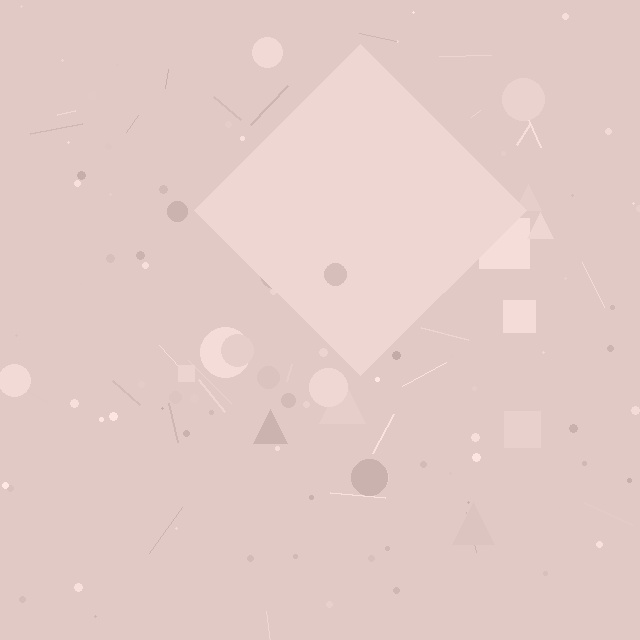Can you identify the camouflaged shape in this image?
The camouflaged shape is a diamond.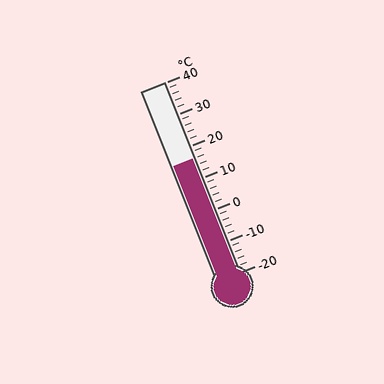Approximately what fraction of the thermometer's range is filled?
The thermometer is filled to approximately 60% of its range.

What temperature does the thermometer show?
The thermometer shows approximately 16°C.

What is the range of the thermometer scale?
The thermometer scale ranges from -20°C to 40°C.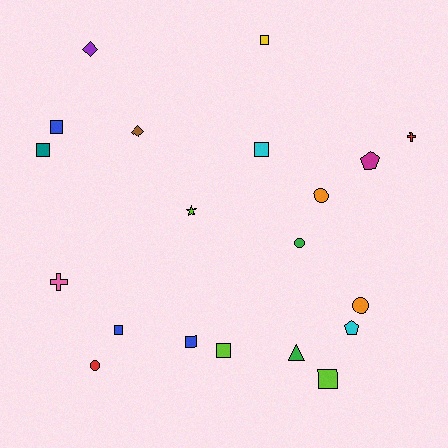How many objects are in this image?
There are 20 objects.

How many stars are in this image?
There is 1 star.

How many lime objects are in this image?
There are 3 lime objects.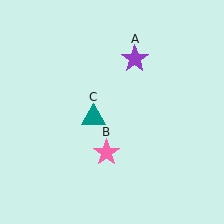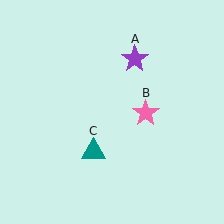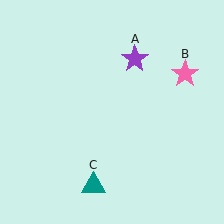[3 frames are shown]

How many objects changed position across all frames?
2 objects changed position: pink star (object B), teal triangle (object C).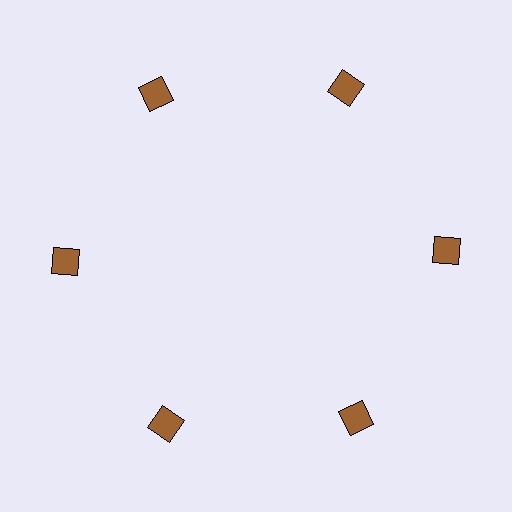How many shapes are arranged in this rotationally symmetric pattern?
There are 6 shapes, arranged in 6 groups of 1.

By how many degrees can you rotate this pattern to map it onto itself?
The pattern maps onto itself every 60 degrees of rotation.